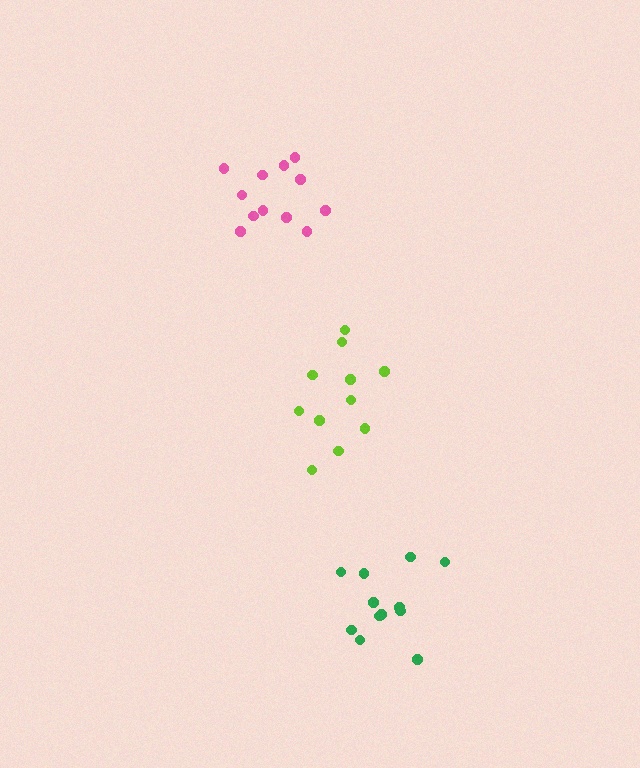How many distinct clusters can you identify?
There are 3 distinct clusters.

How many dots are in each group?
Group 1: 12 dots, Group 2: 12 dots, Group 3: 11 dots (35 total).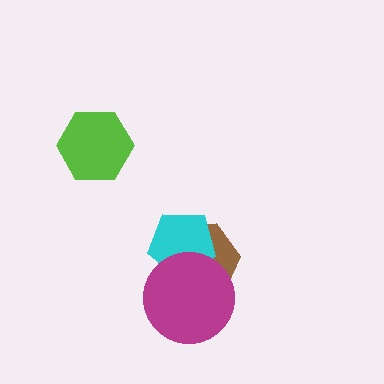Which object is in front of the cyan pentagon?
The magenta circle is in front of the cyan pentagon.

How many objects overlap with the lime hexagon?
0 objects overlap with the lime hexagon.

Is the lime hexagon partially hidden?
No, no other shape covers it.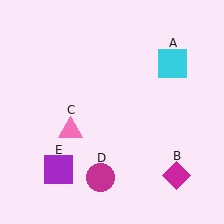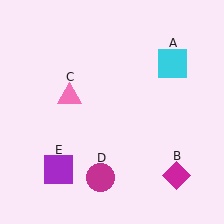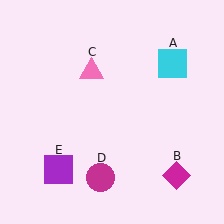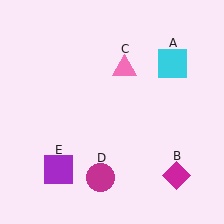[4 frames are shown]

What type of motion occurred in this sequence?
The pink triangle (object C) rotated clockwise around the center of the scene.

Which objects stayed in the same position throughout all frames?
Cyan square (object A) and magenta diamond (object B) and magenta circle (object D) and purple square (object E) remained stationary.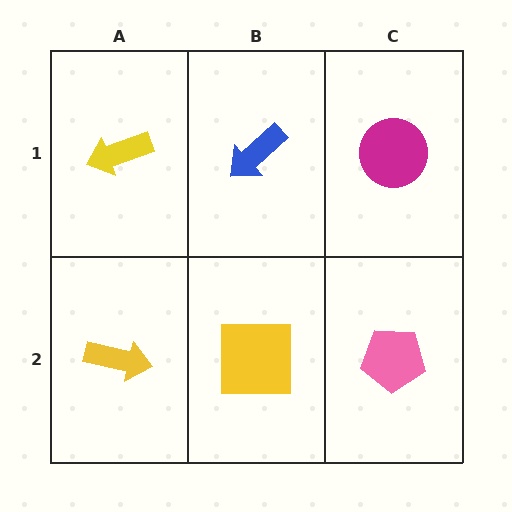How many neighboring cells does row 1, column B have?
3.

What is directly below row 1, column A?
A yellow arrow.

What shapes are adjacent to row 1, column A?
A yellow arrow (row 2, column A), a blue arrow (row 1, column B).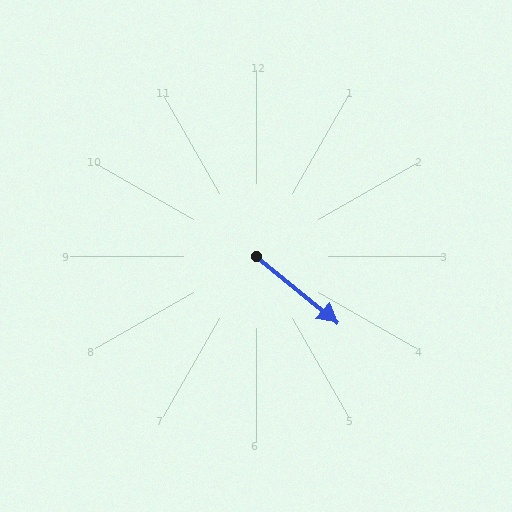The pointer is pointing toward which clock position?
Roughly 4 o'clock.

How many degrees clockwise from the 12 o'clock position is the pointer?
Approximately 129 degrees.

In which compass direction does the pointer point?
Southeast.